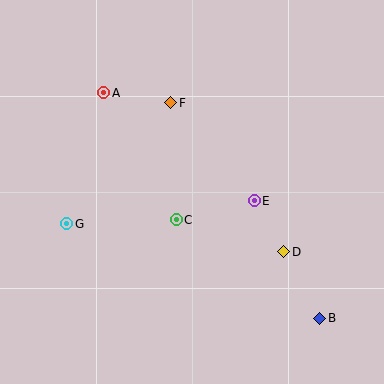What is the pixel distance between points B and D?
The distance between B and D is 76 pixels.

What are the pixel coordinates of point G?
Point G is at (67, 224).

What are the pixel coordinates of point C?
Point C is at (176, 220).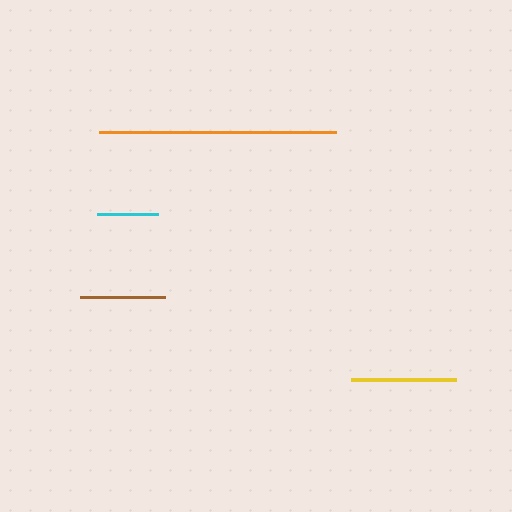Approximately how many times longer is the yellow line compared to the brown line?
The yellow line is approximately 1.2 times the length of the brown line.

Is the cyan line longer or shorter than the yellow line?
The yellow line is longer than the cyan line.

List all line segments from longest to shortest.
From longest to shortest: orange, yellow, brown, cyan.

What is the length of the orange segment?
The orange segment is approximately 236 pixels long.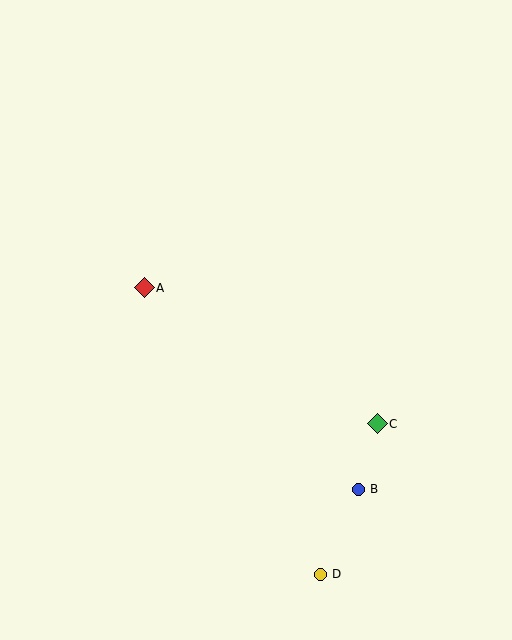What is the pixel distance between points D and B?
The distance between D and B is 93 pixels.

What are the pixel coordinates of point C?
Point C is at (377, 424).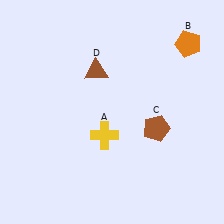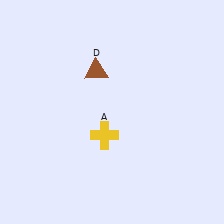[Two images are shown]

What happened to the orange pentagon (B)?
The orange pentagon (B) was removed in Image 2. It was in the top-right area of Image 1.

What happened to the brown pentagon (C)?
The brown pentagon (C) was removed in Image 2. It was in the bottom-right area of Image 1.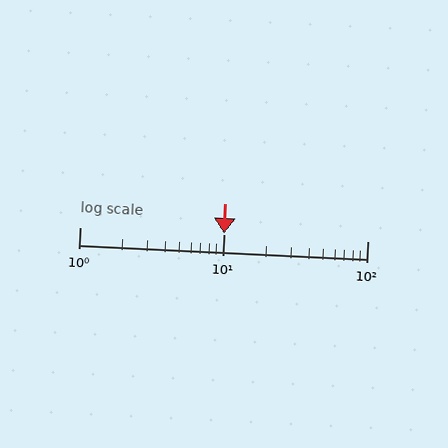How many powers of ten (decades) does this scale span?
The scale spans 2 decades, from 1 to 100.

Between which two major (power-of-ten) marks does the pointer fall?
The pointer is between 10 and 100.